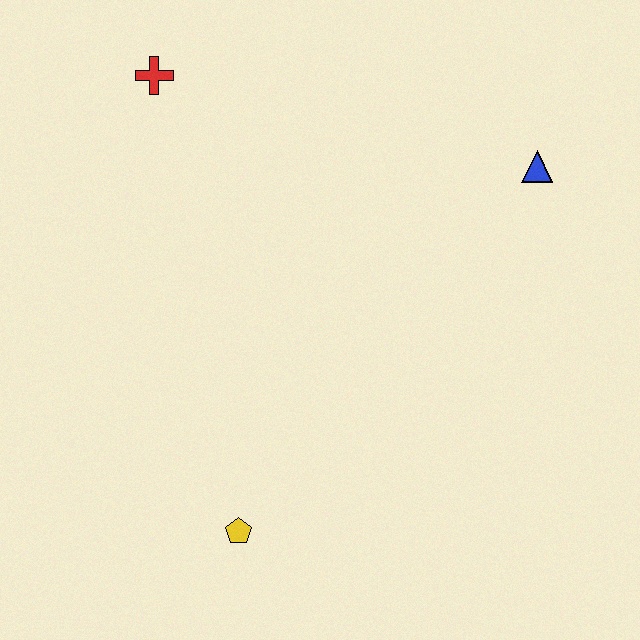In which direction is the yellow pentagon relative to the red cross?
The yellow pentagon is below the red cross.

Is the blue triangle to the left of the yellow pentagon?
No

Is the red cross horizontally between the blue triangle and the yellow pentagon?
No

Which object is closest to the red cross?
The blue triangle is closest to the red cross.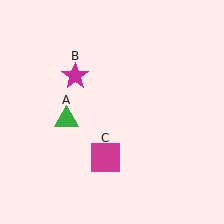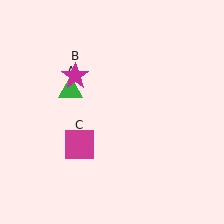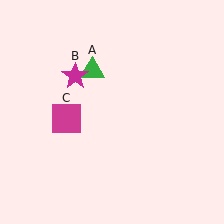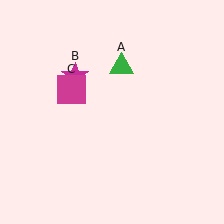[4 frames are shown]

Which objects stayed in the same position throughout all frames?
Magenta star (object B) remained stationary.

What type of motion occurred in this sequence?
The green triangle (object A), magenta square (object C) rotated clockwise around the center of the scene.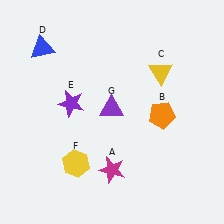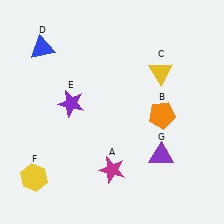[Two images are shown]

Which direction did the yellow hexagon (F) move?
The yellow hexagon (F) moved left.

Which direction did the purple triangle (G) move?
The purple triangle (G) moved right.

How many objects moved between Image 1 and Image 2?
2 objects moved between the two images.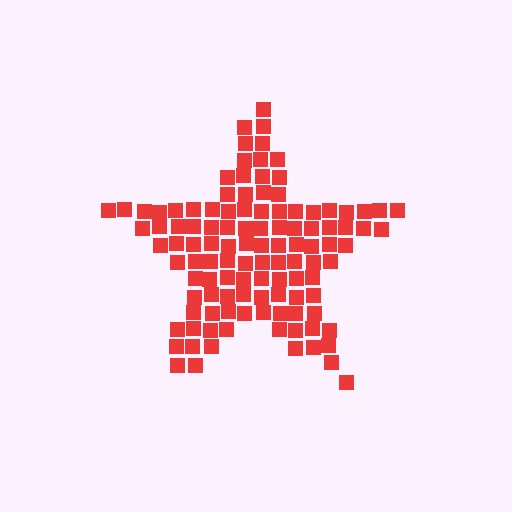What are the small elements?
The small elements are squares.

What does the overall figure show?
The overall figure shows a star.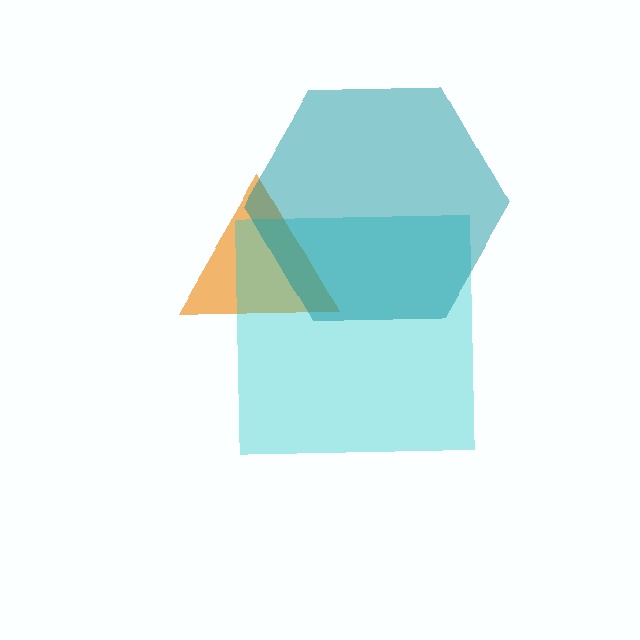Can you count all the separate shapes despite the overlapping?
Yes, there are 3 separate shapes.